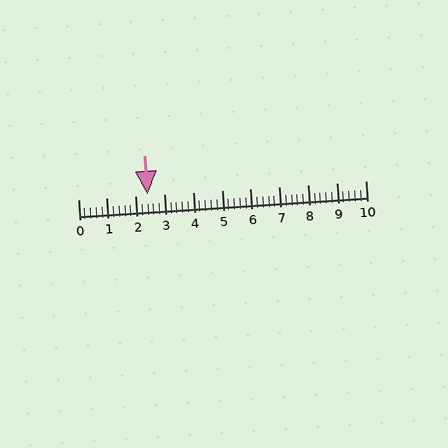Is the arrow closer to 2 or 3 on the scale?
The arrow is closer to 2.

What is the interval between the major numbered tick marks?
The major tick marks are spaced 1 units apart.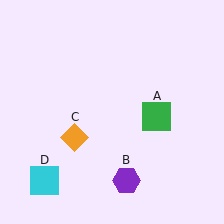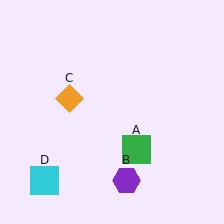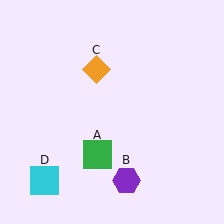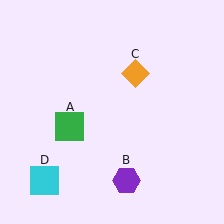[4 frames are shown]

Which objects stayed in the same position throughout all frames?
Purple hexagon (object B) and cyan square (object D) remained stationary.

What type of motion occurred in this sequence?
The green square (object A), orange diamond (object C) rotated clockwise around the center of the scene.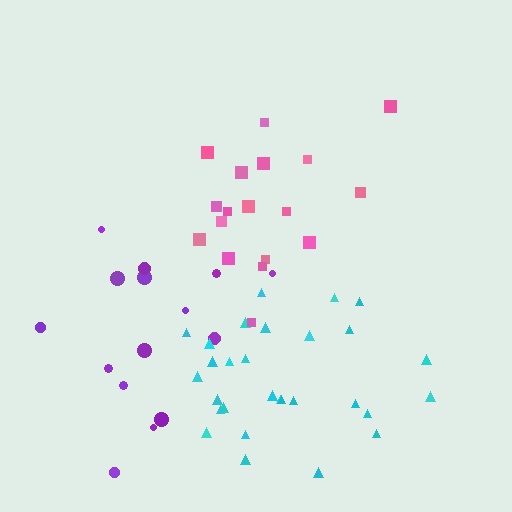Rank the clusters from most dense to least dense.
cyan, pink, purple.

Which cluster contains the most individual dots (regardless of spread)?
Cyan (30).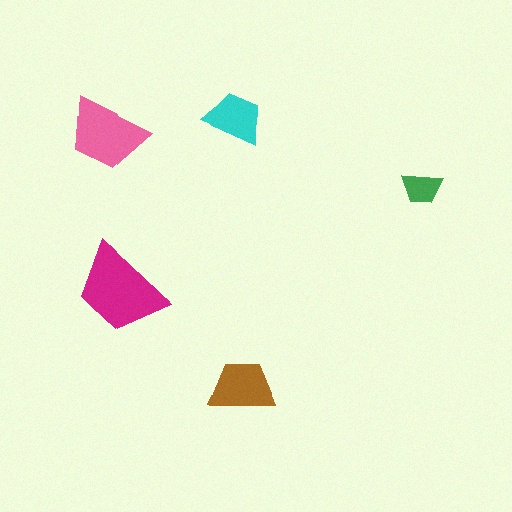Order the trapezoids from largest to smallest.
the magenta one, the pink one, the brown one, the cyan one, the green one.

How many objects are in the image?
There are 5 objects in the image.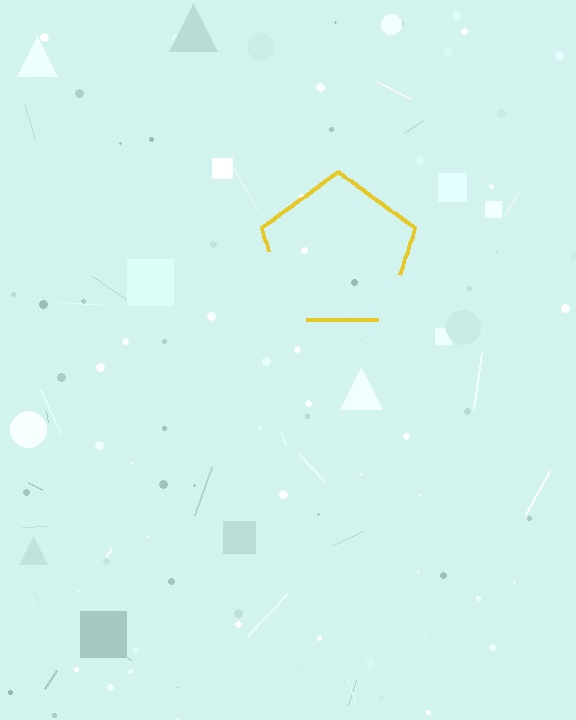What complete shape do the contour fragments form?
The contour fragments form a pentagon.